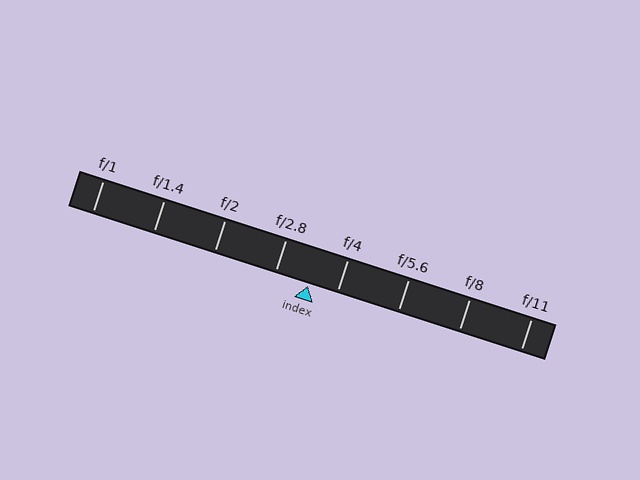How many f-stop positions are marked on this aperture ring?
There are 8 f-stop positions marked.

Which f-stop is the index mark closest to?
The index mark is closest to f/4.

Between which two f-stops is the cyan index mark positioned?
The index mark is between f/2.8 and f/4.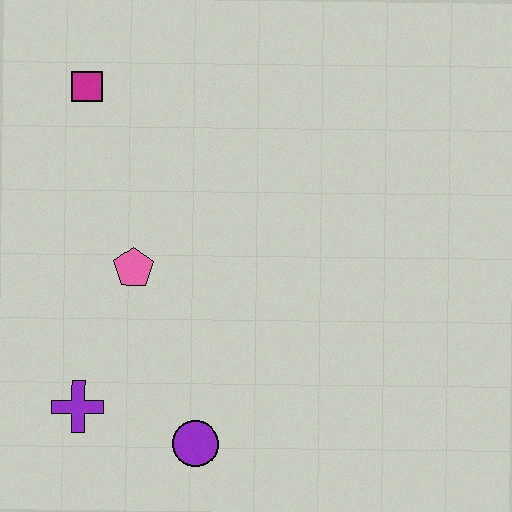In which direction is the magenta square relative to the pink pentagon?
The magenta square is above the pink pentagon.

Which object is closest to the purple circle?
The purple cross is closest to the purple circle.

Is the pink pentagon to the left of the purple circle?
Yes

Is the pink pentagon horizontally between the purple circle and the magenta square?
Yes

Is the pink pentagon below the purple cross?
No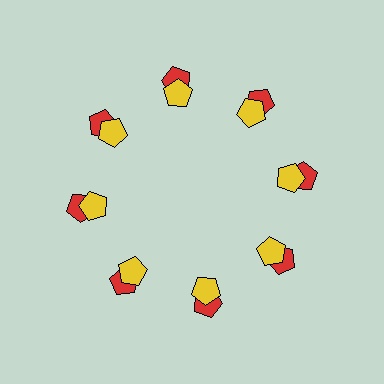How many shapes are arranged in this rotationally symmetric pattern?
There are 16 shapes, arranged in 8 groups of 2.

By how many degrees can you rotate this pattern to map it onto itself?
The pattern maps onto itself every 45 degrees of rotation.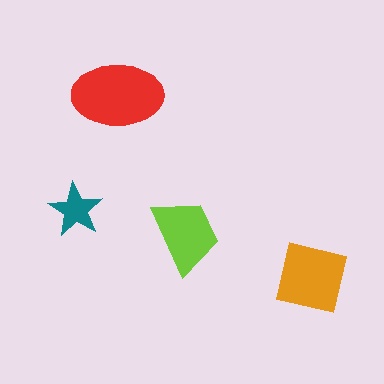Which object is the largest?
The red ellipse.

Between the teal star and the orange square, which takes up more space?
The orange square.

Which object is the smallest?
The teal star.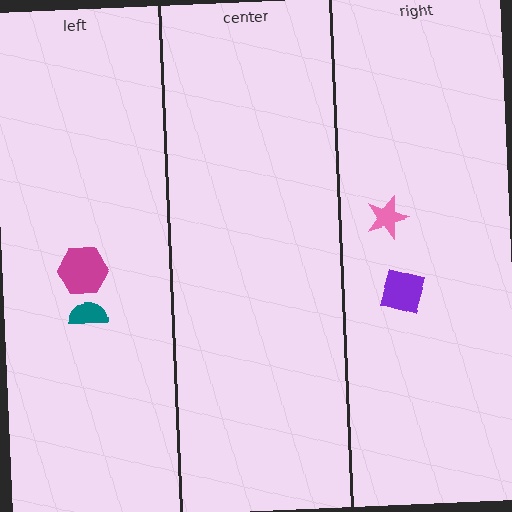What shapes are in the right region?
The pink star, the purple diamond.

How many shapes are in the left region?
2.